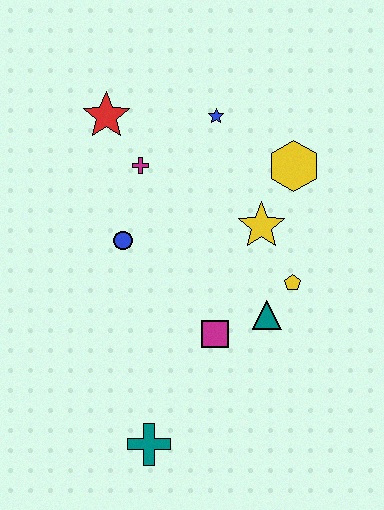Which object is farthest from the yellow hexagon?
The teal cross is farthest from the yellow hexagon.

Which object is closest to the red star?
The magenta cross is closest to the red star.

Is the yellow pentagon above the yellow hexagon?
No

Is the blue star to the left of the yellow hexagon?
Yes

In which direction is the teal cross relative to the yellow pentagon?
The teal cross is below the yellow pentagon.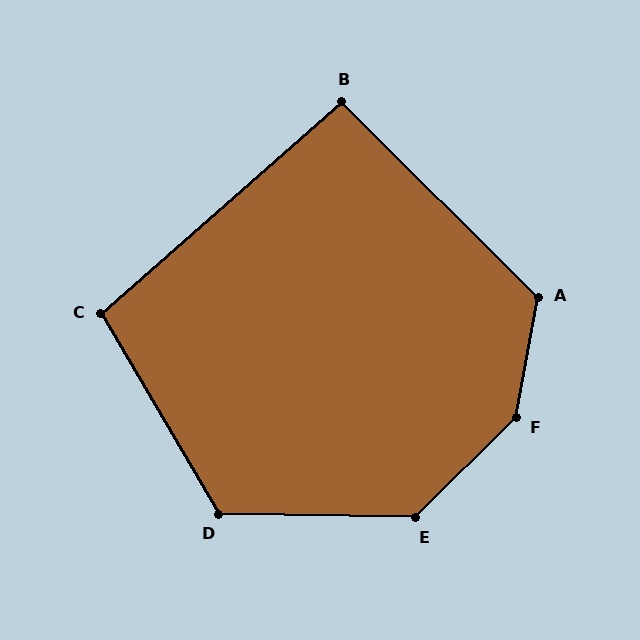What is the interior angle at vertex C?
Approximately 101 degrees (obtuse).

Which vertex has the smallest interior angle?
B, at approximately 94 degrees.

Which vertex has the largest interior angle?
F, at approximately 145 degrees.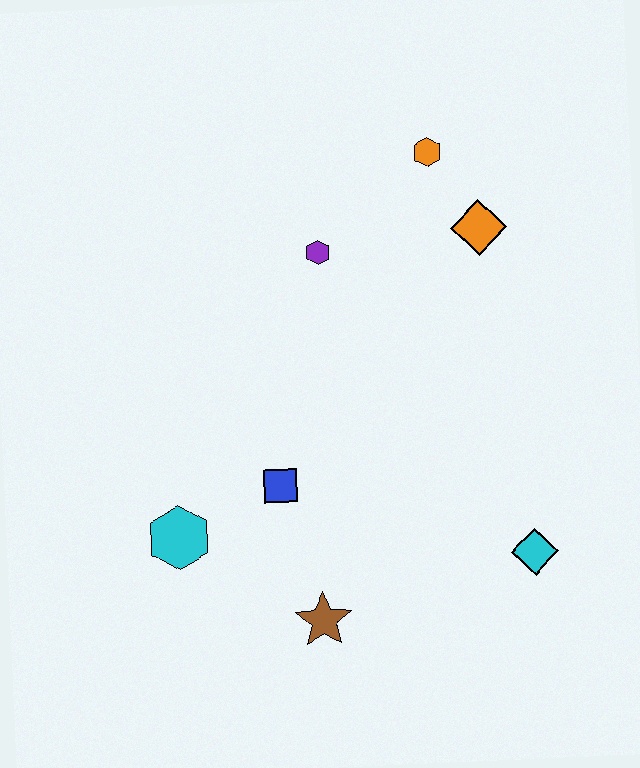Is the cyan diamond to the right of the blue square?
Yes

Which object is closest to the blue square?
The cyan hexagon is closest to the blue square.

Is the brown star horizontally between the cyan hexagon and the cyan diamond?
Yes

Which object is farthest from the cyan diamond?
The orange hexagon is farthest from the cyan diamond.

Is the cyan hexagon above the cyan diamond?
Yes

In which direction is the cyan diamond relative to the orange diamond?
The cyan diamond is below the orange diamond.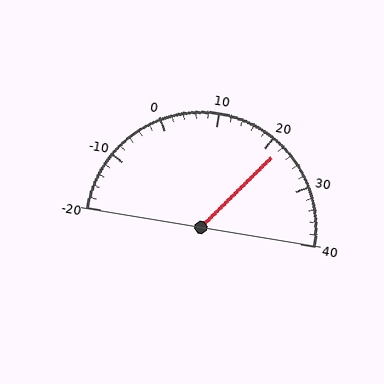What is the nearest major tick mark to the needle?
The nearest major tick mark is 20.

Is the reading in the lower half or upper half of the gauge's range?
The reading is in the upper half of the range (-20 to 40).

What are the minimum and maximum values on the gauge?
The gauge ranges from -20 to 40.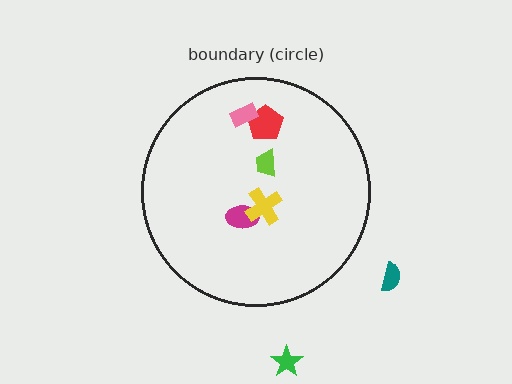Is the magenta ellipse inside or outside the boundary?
Inside.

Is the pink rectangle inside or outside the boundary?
Inside.